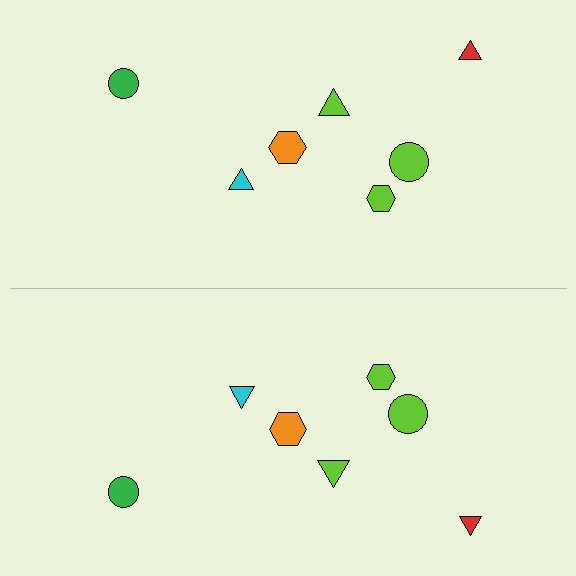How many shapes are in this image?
There are 14 shapes in this image.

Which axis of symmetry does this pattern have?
The pattern has a horizontal axis of symmetry running through the center of the image.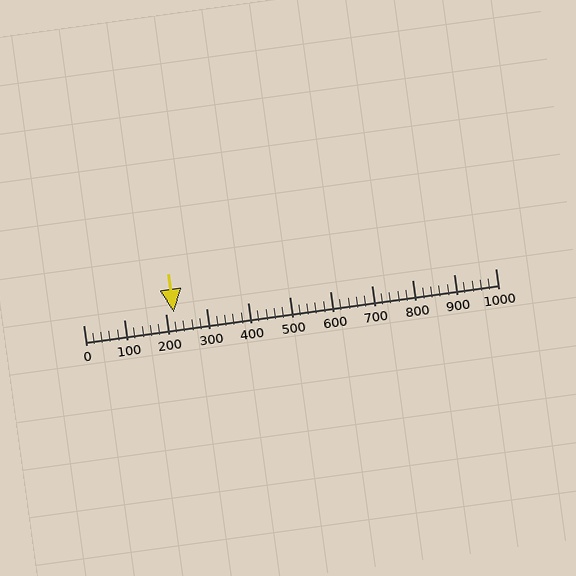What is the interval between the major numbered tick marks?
The major tick marks are spaced 100 units apart.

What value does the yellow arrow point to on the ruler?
The yellow arrow points to approximately 220.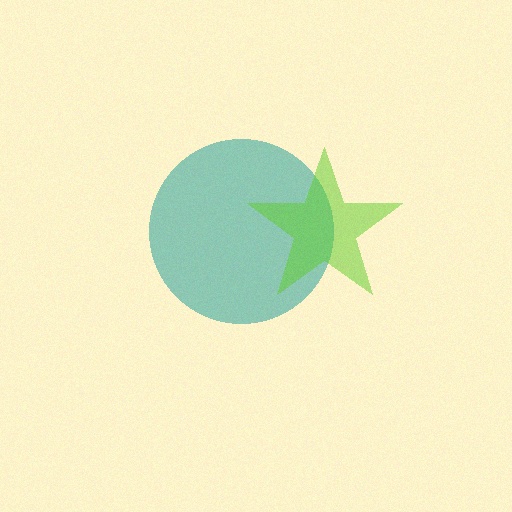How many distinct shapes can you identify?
There are 2 distinct shapes: a teal circle, a lime star.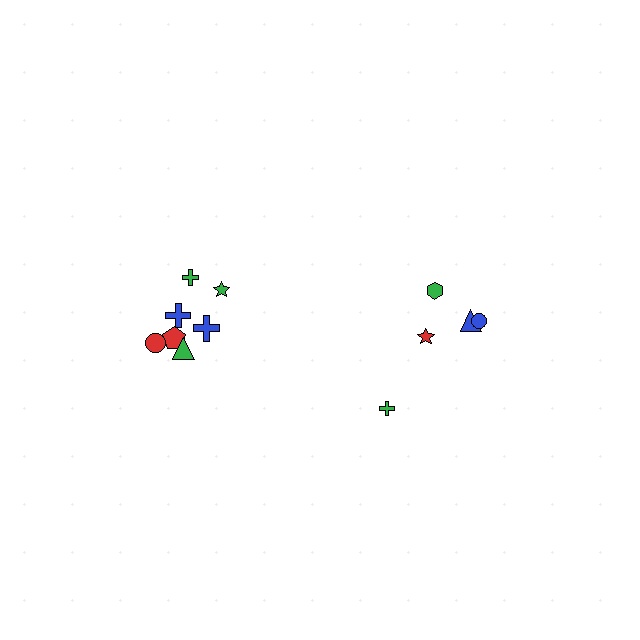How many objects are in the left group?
There are 7 objects.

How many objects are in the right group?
There are 5 objects.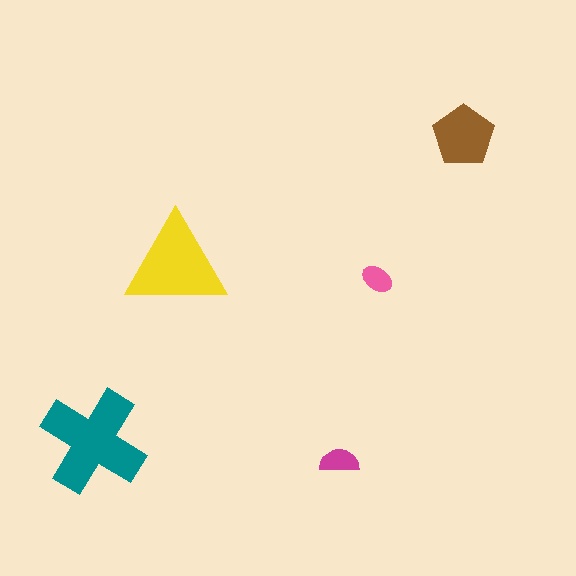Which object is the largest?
The teal cross.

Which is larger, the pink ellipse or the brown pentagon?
The brown pentagon.